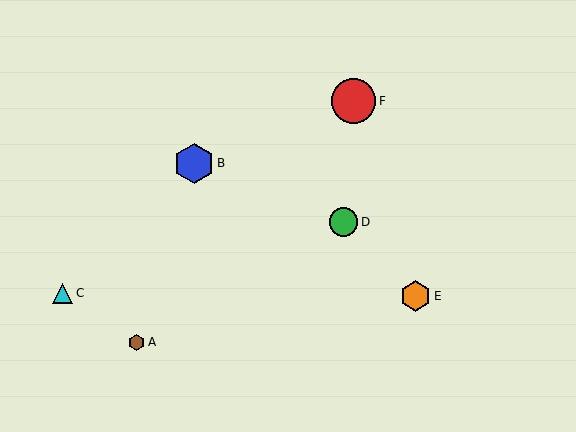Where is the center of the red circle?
The center of the red circle is at (353, 101).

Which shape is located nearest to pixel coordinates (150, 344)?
The brown hexagon (labeled A) at (137, 342) is nearest to that location.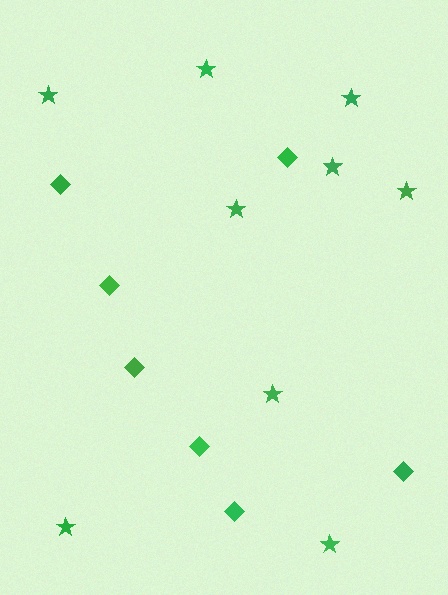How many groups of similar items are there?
There are 2 groups: one group of diamonds (7) and one group of stars (9).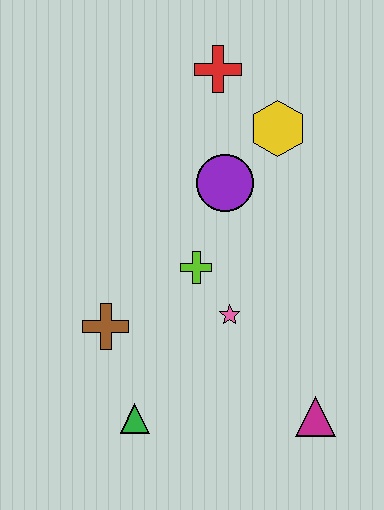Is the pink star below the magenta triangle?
No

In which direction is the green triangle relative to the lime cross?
The green triangle is below the lime cross.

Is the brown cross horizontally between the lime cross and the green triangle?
No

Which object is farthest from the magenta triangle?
The red cross is farthest from the magenta triangle.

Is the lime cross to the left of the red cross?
Yes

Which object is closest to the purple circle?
The yellow hexagon is closest to the purple circle.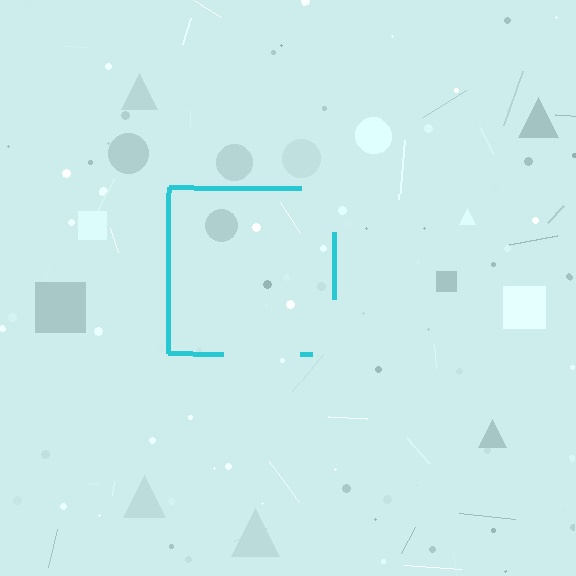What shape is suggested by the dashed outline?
The dashed outline suggests a square.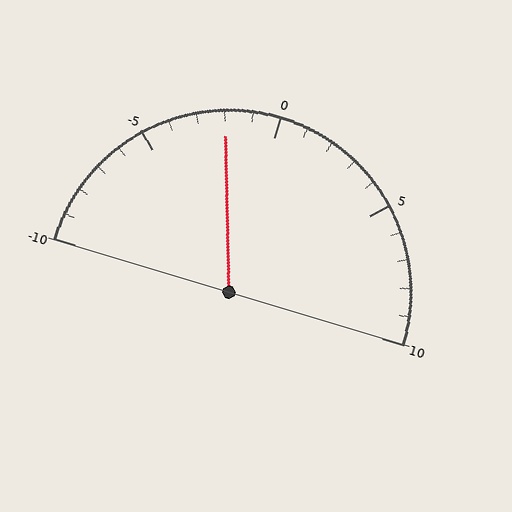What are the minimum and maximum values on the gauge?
The gauge ranges from -10 to 10.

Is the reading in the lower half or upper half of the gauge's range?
The reading is in the lower half of the range (-10 to 10).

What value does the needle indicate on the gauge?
The needle indicates approximately -2.